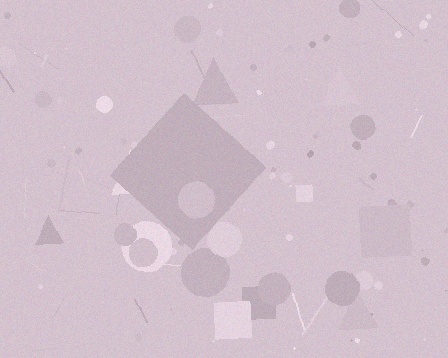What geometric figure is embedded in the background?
A diamond is embedded in the background.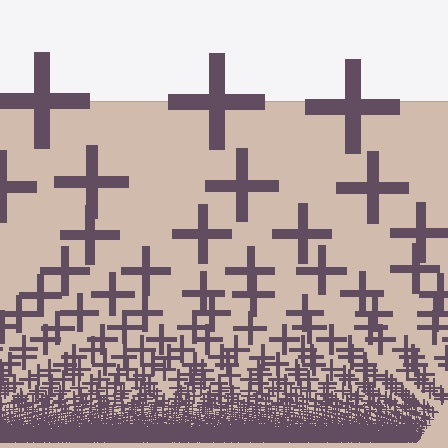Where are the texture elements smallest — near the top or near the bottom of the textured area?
Near the bottom.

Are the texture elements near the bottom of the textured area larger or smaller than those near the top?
Smaller. The gradient is inverted — elements near the bottom are smaller and denser.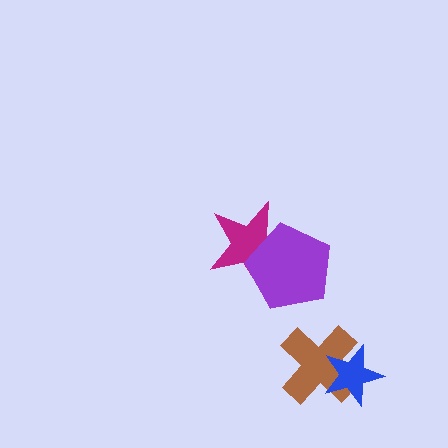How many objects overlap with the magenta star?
1 object overlaps with the magenta star.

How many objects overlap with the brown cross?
1 object overlaps with the brown cross.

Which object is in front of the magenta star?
The purple pentagon is in front of the magenta star.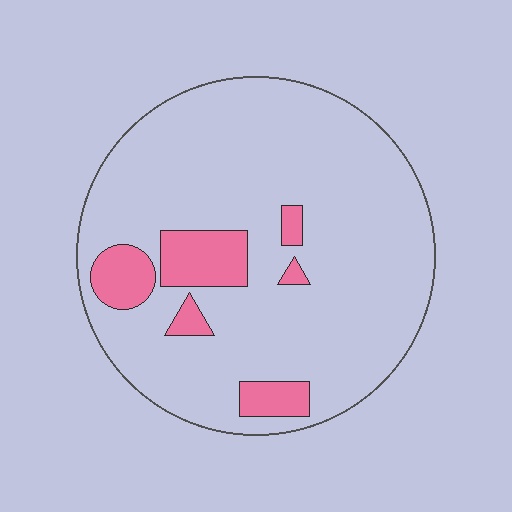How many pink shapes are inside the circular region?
6.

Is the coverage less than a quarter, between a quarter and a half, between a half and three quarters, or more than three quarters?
Less than a quarter.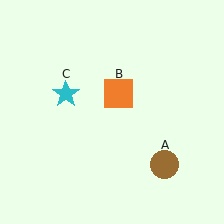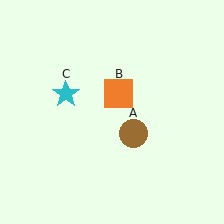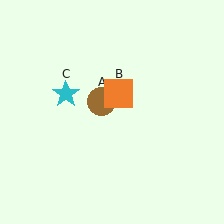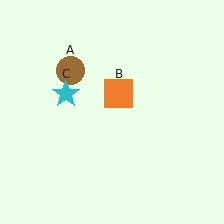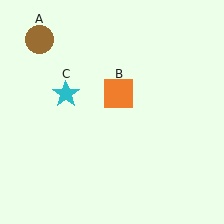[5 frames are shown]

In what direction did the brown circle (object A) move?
The brown circle (object A) moved up and to the left.